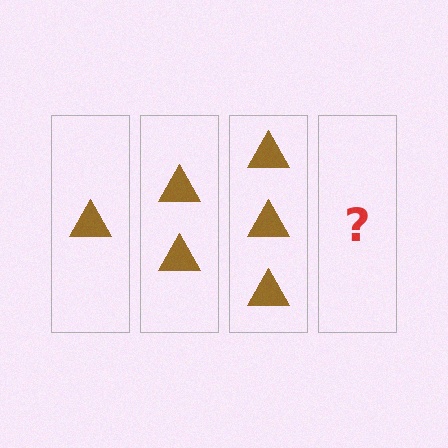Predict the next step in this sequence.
The next step is 4 triangles.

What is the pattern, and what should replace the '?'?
The pattern is that each step adds one more triangle. The '?' should be 4 triangles.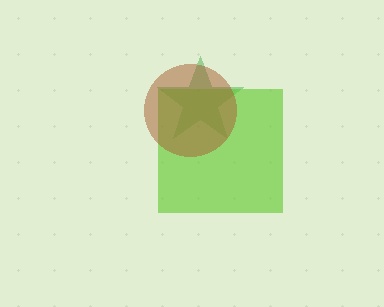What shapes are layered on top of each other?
The layered shapes are: a green star, a lime square, a brown circle.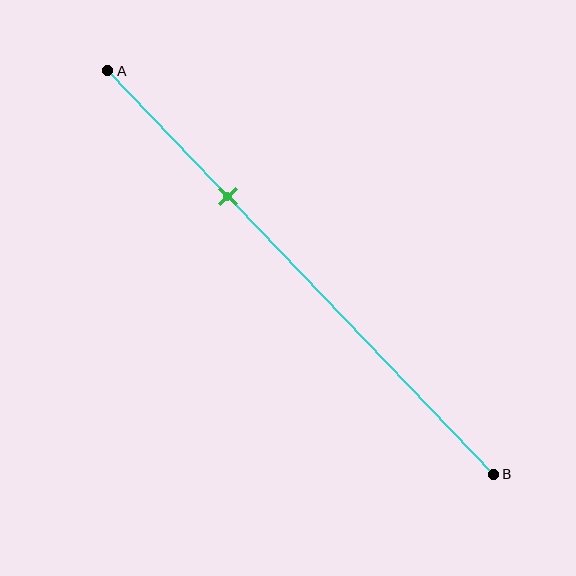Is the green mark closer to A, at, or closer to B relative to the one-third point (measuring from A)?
The green mark is approximately at the one-third point of segment AB.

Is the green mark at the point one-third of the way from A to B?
Yes, the mark is approximately at the one-third point.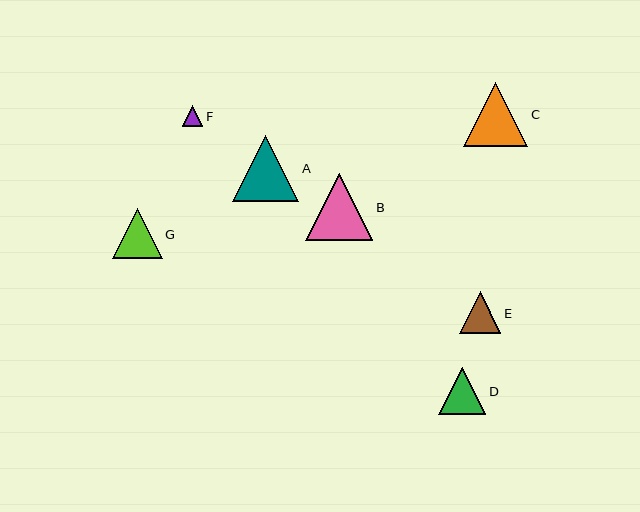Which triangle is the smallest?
Triangle F is the smallest with a size of approximately 21 pixels.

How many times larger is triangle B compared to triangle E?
Triangle B is approximately 1.6 times the size of triangle E.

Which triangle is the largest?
Triangle B is the largest with a size of approximately 67 pixels.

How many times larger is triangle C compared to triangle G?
Triangle C is approximately 1.3 times the size of triangle G.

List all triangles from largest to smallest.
From largest to smallest: B, A, C, G, D, E, F.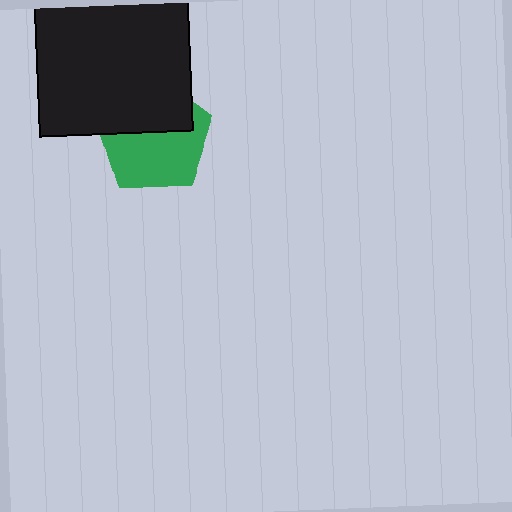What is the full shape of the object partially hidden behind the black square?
The partially hidden object is a green pentagon.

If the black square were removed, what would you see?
You would see the complete green pentagon.